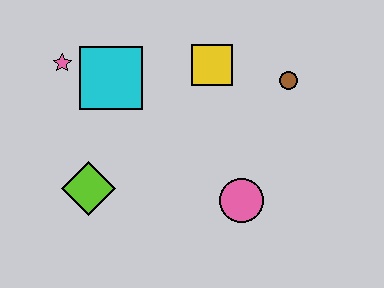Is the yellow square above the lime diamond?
Yes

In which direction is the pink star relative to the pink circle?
The pink star is to the left of the pink circle.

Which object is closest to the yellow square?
The brown circle is closest to the yellow square.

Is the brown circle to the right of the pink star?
Yes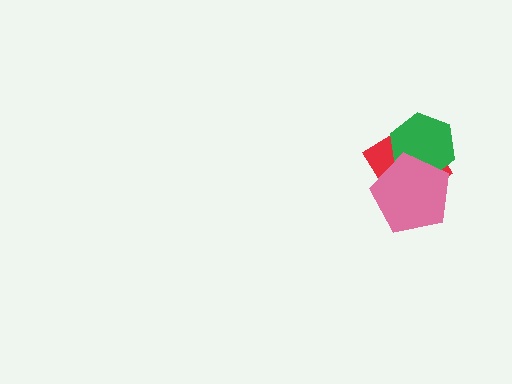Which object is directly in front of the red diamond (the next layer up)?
The green hexagon is directly in front of the red diamond.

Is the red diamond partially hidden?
Yes, it is partially covered by another shape.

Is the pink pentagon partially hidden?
No, no other shape covers it.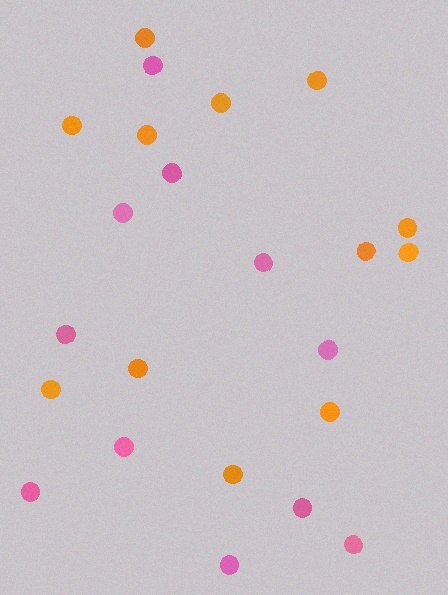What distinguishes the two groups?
There are 2 groups: one group of orange circles (12) and one group of pink circles (11).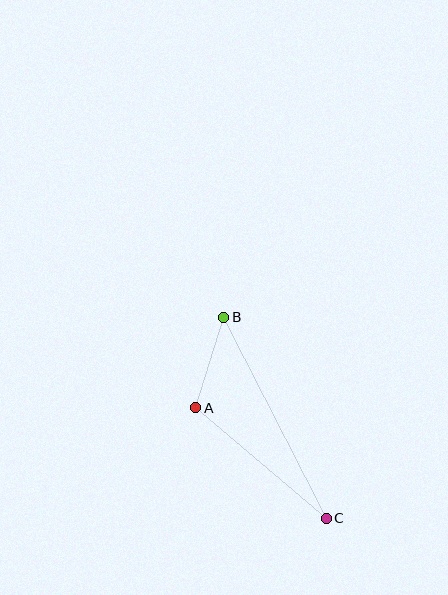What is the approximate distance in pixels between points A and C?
The distance between A and C is approximately 171 pixels.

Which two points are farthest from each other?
Points B and C are farthest from each other.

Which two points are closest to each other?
Points A and B are closest to each other.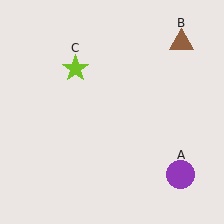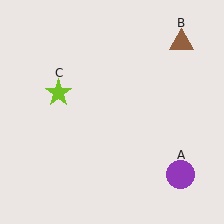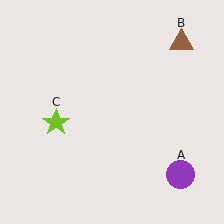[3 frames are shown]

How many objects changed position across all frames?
1 object changed position: lime star (object C).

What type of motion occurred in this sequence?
The lime star (object C) rotated counterclockwise around the center of the scene.